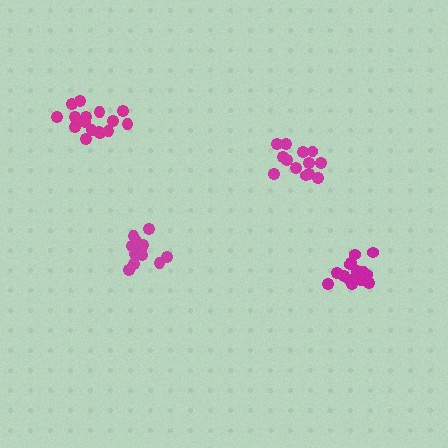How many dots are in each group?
Group 1: 13 dots, Group 2: 17 dots, Group 3: 12 dots, Group 4: 17 dots (59 total).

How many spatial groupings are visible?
There are 4 spatial groupings.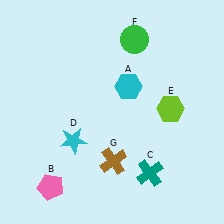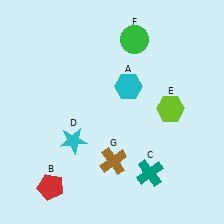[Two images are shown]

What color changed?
The pentagon (B) changed from pink in Image 1 to red in Image 2.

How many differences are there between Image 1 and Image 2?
There is 1 difference between the two images.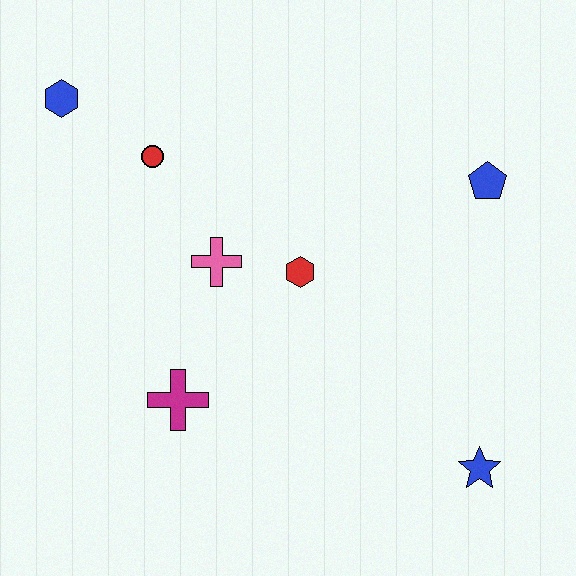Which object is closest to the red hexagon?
The pink cross is closest to the red hexagon.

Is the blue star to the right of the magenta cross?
Yes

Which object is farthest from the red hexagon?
The blue hexagon is farthest from the red hexagon.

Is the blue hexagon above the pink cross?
Yes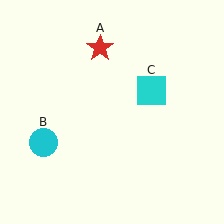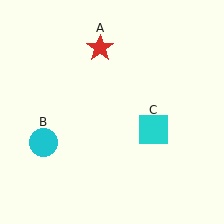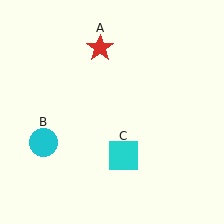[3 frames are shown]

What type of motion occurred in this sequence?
The cyan square (object C) rotated clockwise around the center of the scene.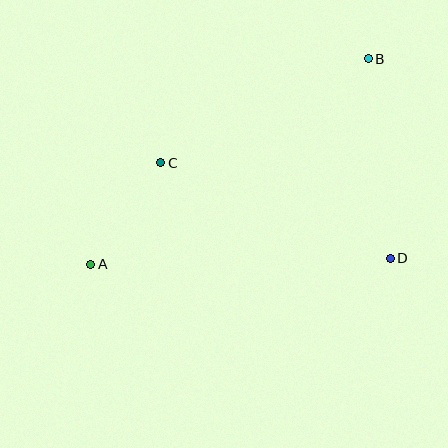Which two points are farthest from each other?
Points A and B are farthest from each other.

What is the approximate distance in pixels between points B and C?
The distance between B and C is approximately 232 pixels.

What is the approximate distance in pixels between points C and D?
The distance between C and D is approximately 249 pixels.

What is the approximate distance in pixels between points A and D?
The distance between A and D is approximately 300 pixels.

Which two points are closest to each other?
Points A and C are closest to each other.